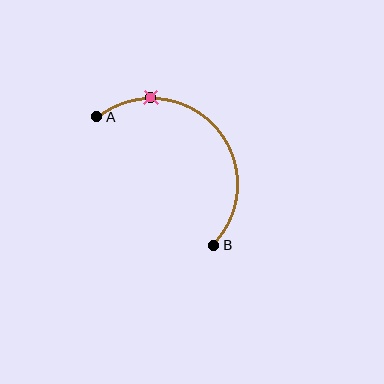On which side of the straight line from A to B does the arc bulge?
The arc bulges above and to the right of the straight line connecting A and B.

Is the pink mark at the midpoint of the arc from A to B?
No. The pink mark lies on the arc but is closer to endpoint A. The arc midpoint would be at the point on the curve equidistant along the arc from both A and B.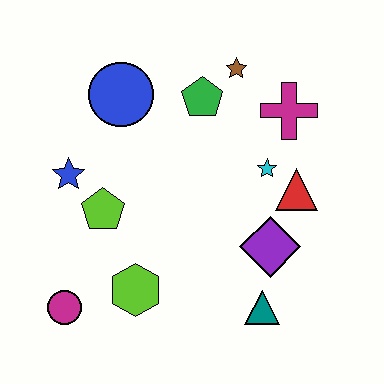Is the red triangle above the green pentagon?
No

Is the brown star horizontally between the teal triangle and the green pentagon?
Yes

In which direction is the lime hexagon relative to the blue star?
The lime hexagon is below the blue star.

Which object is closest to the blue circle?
The green pentagon is closest to the blue circle.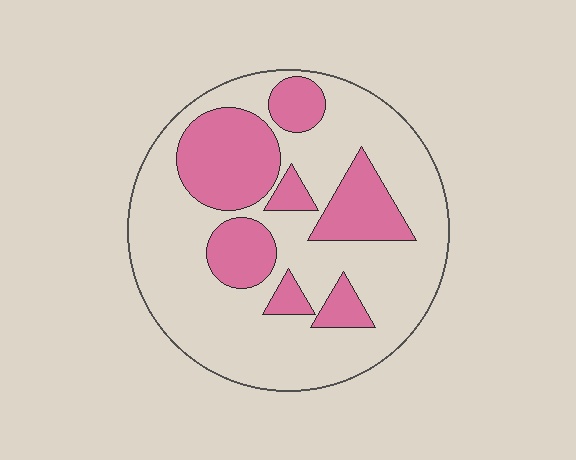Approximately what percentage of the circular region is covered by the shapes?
Approximately 30%.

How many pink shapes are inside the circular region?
7.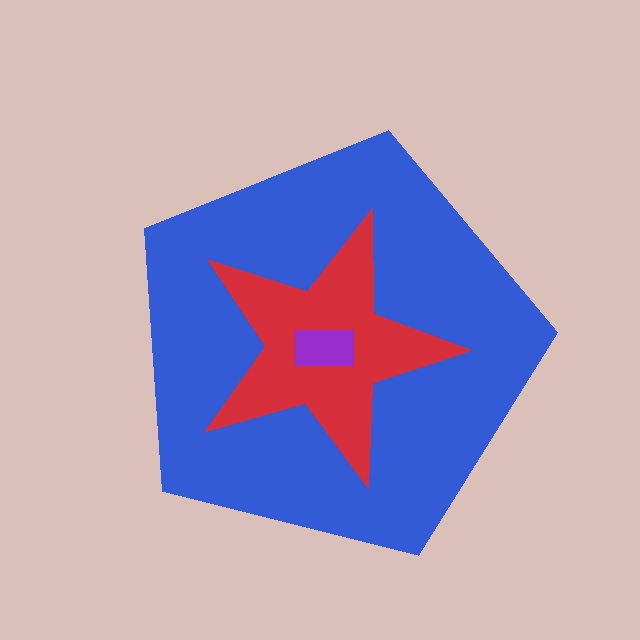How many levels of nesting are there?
3.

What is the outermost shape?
The blue pentagon.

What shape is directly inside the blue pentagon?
The red star.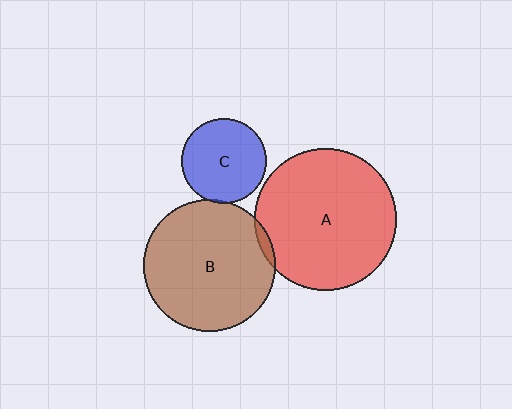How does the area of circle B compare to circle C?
Approximately 2.4 times.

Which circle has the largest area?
Circle A (red).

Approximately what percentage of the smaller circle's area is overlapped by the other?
Approximately 5%.